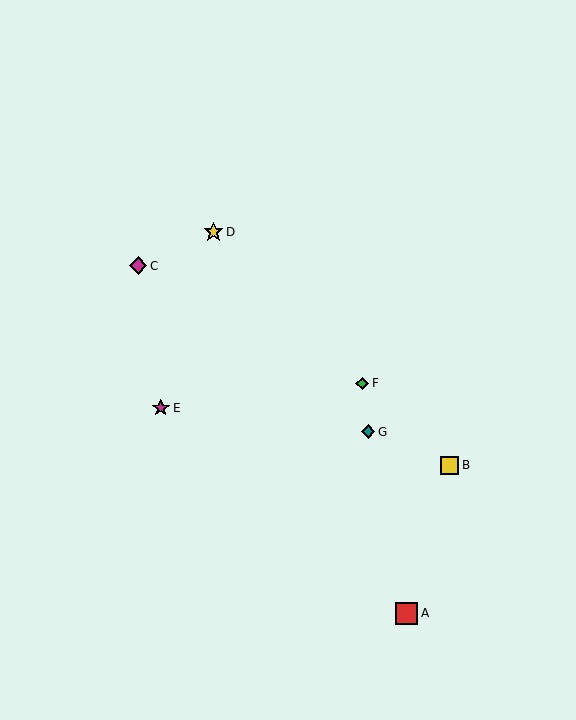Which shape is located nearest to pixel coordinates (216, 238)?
The yellow star (labeled D) at (214, 232) is nearest to that location.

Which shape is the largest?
The red square (labeled A) is the largest.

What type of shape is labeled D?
Shape D is a yellow star.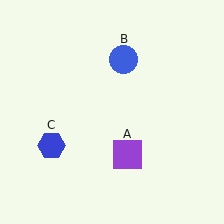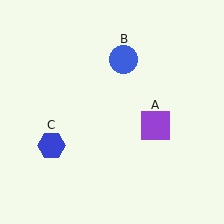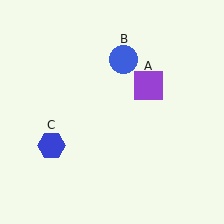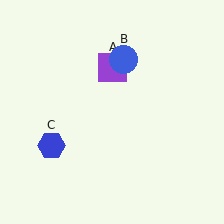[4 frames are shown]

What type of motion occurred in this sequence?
The purple square (object A) rotated counterclockwise around the center of the scene.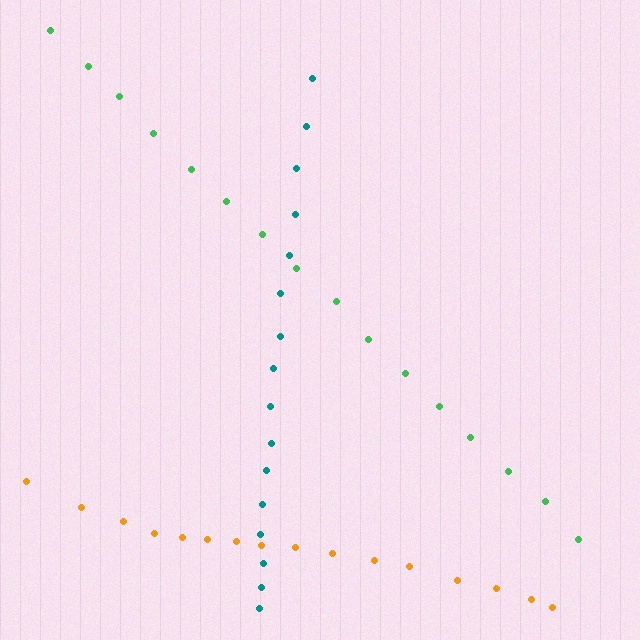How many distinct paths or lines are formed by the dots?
There are 3 distinct paths.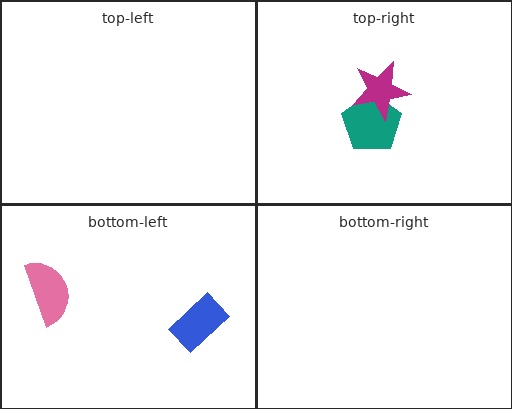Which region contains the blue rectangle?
The bottom-left region.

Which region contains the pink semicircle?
The bottom-left region.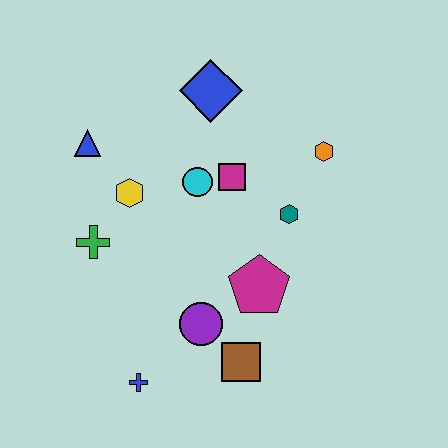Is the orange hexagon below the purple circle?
No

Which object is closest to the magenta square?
The cyan circle is closest to the magenta square.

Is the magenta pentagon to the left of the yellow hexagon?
No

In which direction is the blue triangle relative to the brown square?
The blue triangle is above the brown square.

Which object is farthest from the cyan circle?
The blue cross is farthest from the cyan circle.